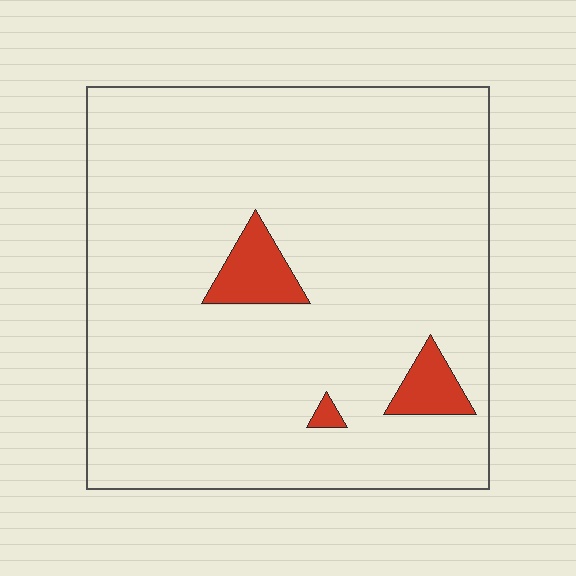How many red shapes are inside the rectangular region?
3.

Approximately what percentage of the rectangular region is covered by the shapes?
Approximately 5%.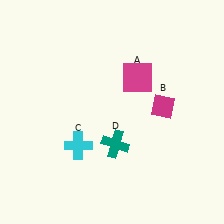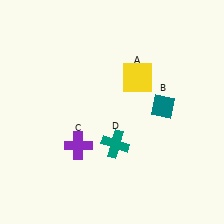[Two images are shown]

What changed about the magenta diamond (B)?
In Image 1, B is magenta. In Image 2, it changed to teal.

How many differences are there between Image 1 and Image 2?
There are 3 differences between the two images.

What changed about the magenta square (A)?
In Image 1, A is magenta. In Image 2, it changed to yellow.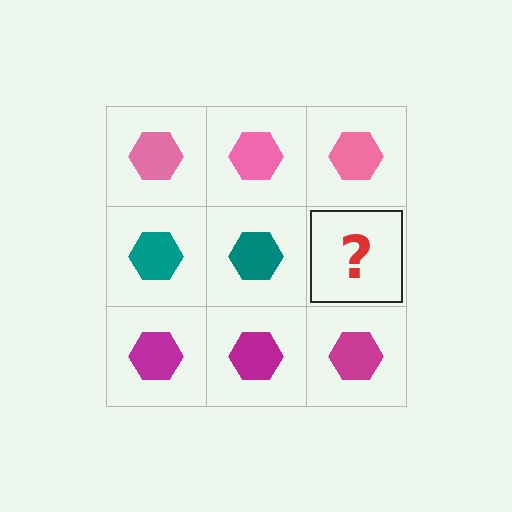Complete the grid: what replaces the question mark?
The question mark should be replaced with a teal hexagon.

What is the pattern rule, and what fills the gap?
The rule is that each row has a consistent color. The gap should be filled with a teal hexagon.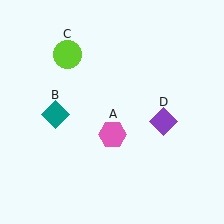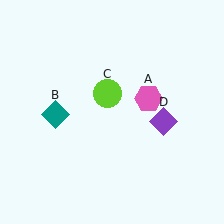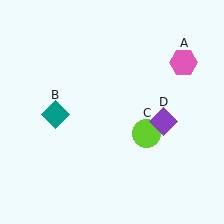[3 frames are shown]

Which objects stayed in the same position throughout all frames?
Teal diamond (object B) and purple diamond (object D) remained stationary.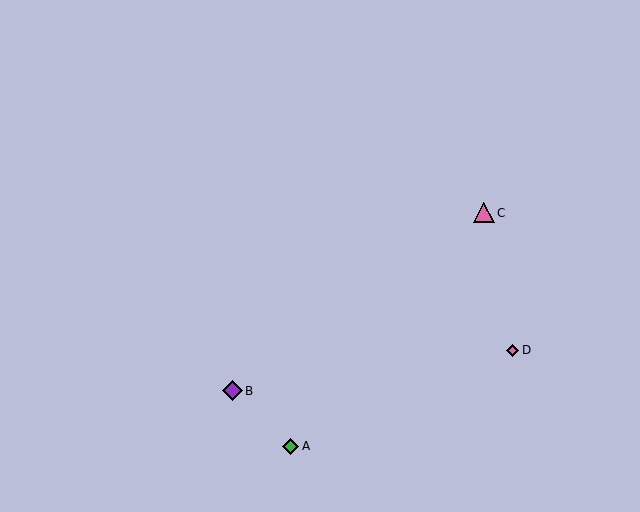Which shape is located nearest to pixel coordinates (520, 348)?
The pink diamond (labeled D) at (512, 350) is nearest to that location.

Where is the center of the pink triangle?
The center of the pink triangle is at (484, 213).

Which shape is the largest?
The pink triangle (labeled C) is the largest.